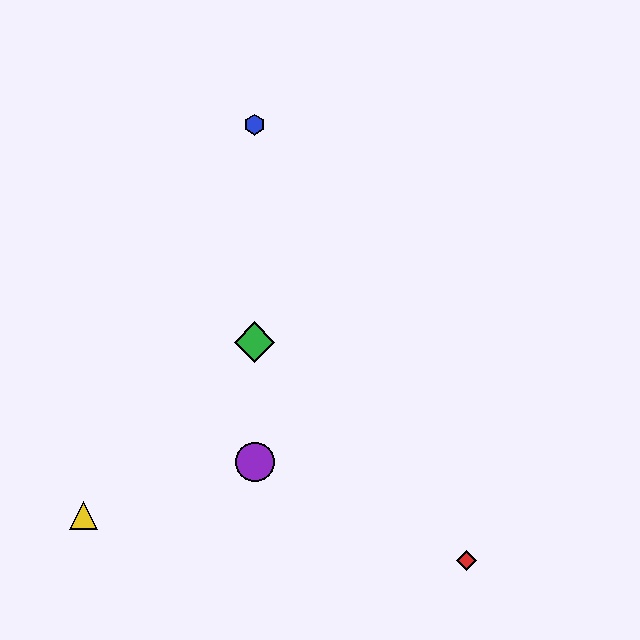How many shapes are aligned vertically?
3 shapes (the blue hexagon, the green diamond, the purple circle) are aligned vertically.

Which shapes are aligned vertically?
The blue hexagon, the green diamond, the purple circle are aligned vertically.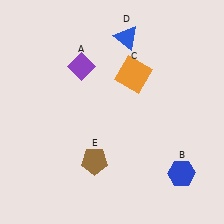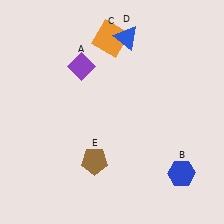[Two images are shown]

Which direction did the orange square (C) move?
The orange square (C) moved up.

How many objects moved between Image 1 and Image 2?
1 object moved between the two images.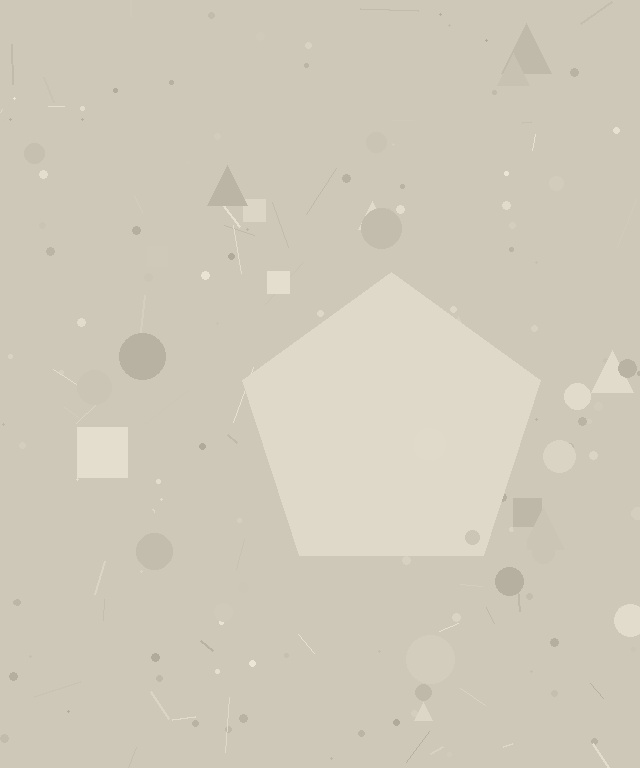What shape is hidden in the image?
A pentagon is hidden in the image.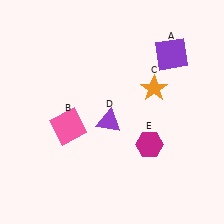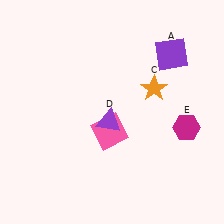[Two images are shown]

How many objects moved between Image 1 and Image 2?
2 objects moved between the two images.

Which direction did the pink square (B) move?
The pink square (B) moved right.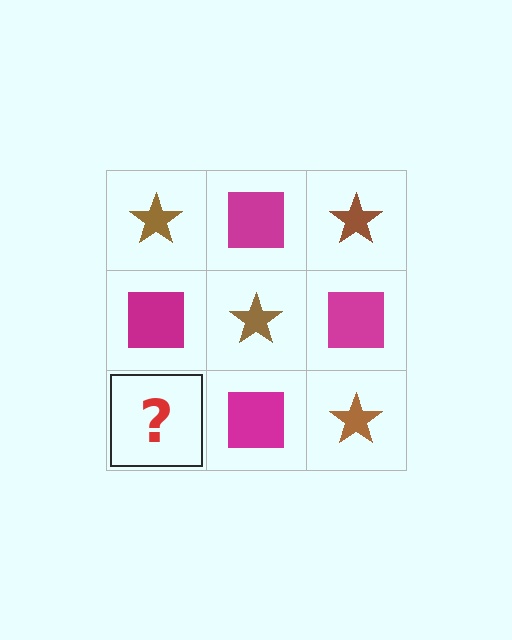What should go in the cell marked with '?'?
The missing cell should contain a brown star.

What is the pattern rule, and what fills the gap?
The rule is that it alternates brown star and magenta square in a checkerboard pattern. The gap should be filled with a brown star.